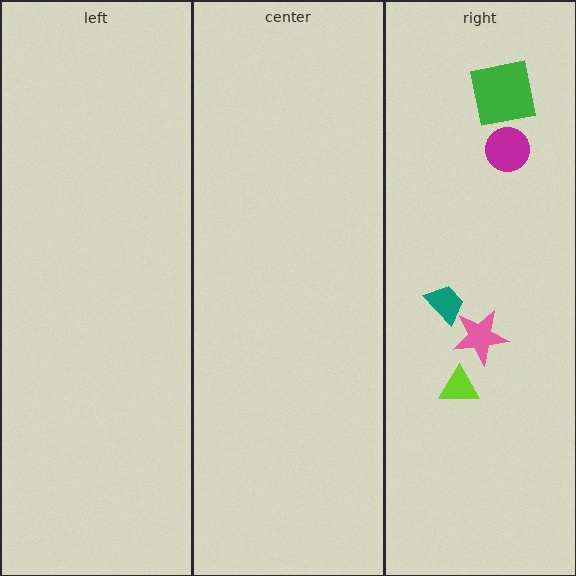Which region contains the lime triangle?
The right region.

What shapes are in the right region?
The pink star, the teal trapezoid, the green square, the lime triangle, the magenta circle.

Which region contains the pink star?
The right region.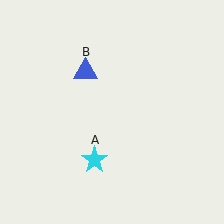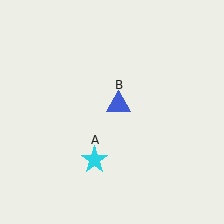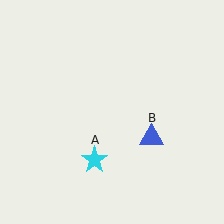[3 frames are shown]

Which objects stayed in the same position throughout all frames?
Cyan star (object A) remained stationary.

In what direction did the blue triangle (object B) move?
The blue triangle (object B) moved down and to the right.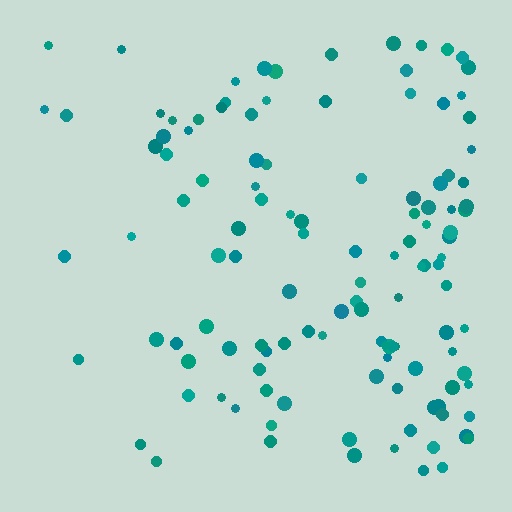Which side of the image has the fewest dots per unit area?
The left.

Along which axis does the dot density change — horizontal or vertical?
Horizontal.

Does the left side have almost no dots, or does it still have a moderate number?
Still a moderate number, just noticeably fewer than the right.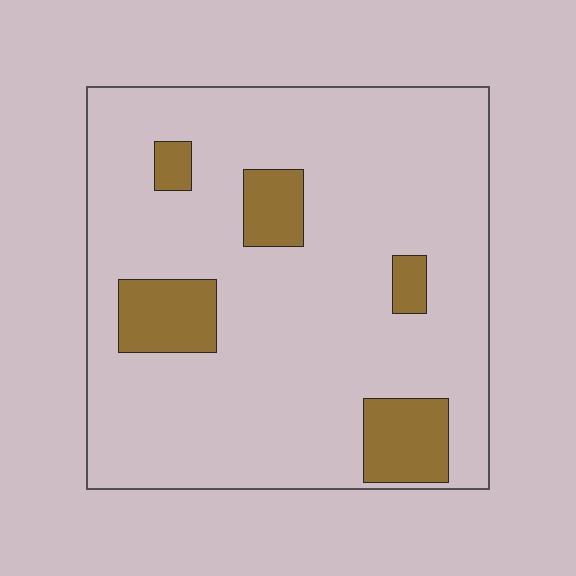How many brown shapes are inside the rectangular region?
5.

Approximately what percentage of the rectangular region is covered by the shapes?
Approximately 15%.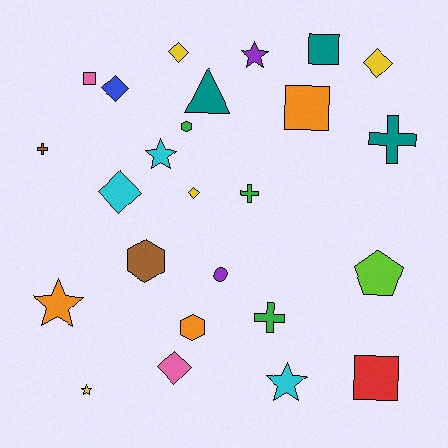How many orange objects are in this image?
There are 3 orange objects.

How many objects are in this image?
There are 25 objects.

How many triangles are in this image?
There is 1 triangle.